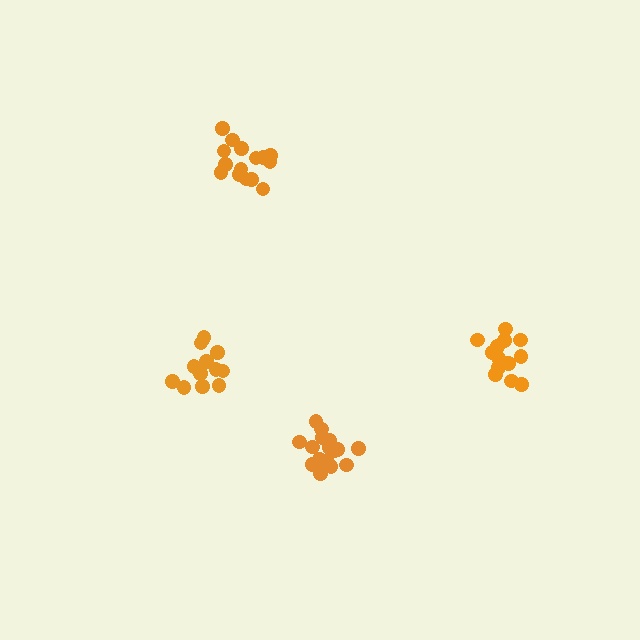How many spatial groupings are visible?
There are 4 spatial groupings.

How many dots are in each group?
Group 1: 15 dots, Group 2: 18 dots, Group 3: 13 dots, Group 4: 14 dots (60 total).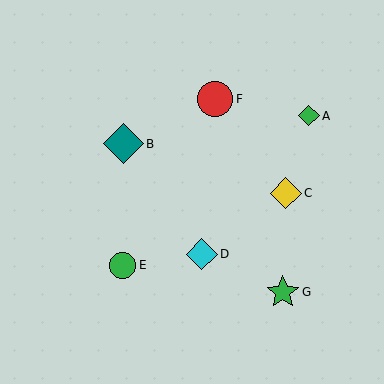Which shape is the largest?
The teal diamond (labeled B) is the largest.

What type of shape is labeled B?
Shape B is a teal diamond.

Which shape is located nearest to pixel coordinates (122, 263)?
The green circle (labeled E) at (123, 265) is nearest to that location.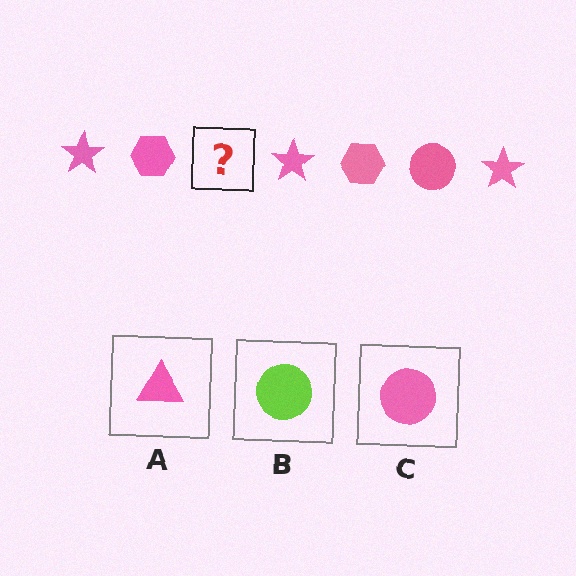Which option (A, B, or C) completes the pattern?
C.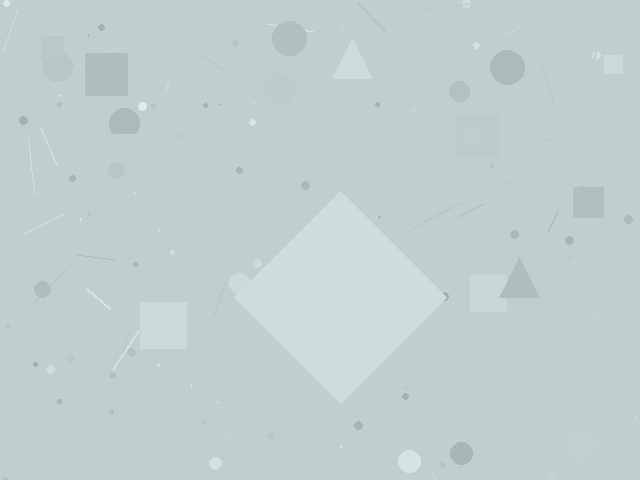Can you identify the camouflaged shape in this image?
The camouflaged shape is a diamond.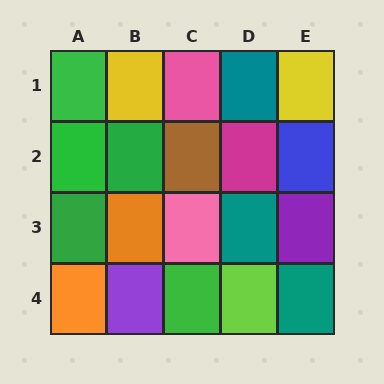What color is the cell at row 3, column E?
Purple.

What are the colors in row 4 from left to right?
Orange, purple, green, lime, teal.